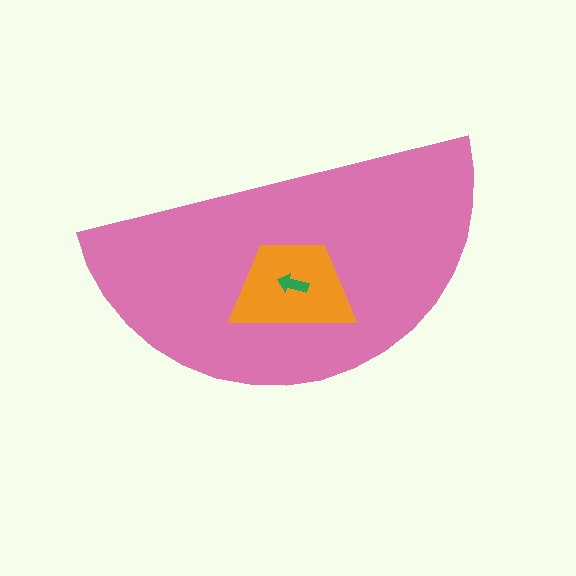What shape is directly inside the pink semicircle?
The orange trapezoid.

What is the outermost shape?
The pink semicircle.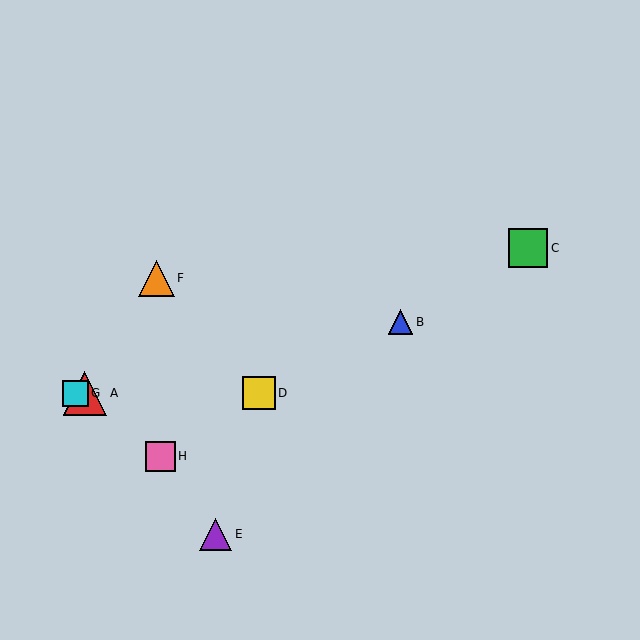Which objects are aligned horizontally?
Objects A, D, G are aligned horizontally.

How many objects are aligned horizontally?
3 objects (A, D, G) are aligned horizontally.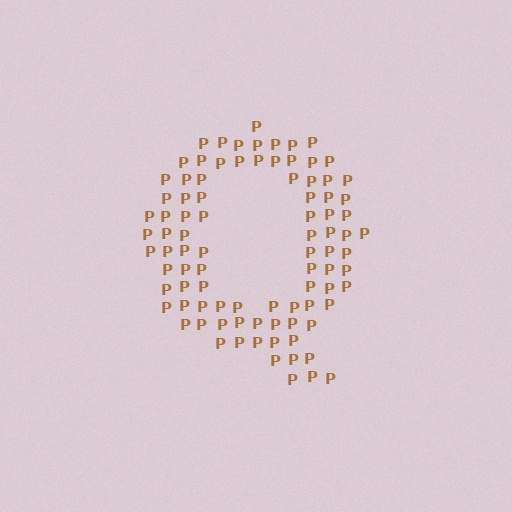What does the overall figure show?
The overall figure shows the letter Q.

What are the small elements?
The small elements are letter P's.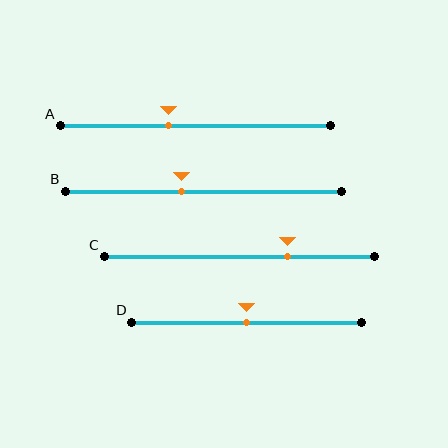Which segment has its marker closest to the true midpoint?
Segment D has its marker closest to the true midpoint.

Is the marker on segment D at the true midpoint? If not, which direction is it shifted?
Yes, the marker on segment D is at the true midpoint.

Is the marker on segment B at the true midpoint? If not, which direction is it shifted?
No, the marker on segment B is shifted to the left by about 8% of the segment length.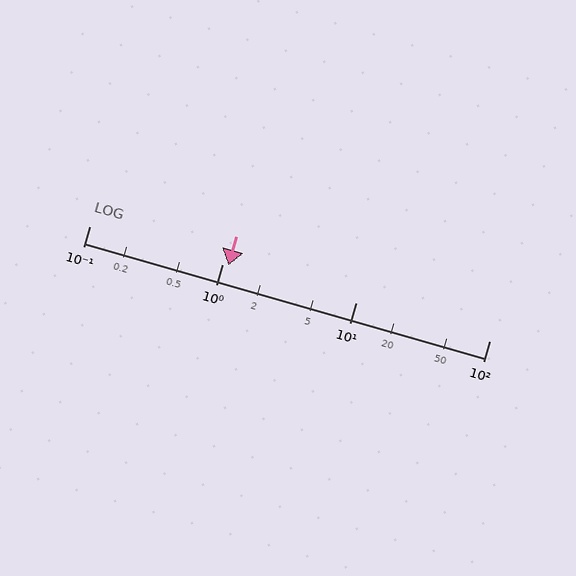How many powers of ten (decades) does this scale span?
The scale spans 3 decades, from 0.1 to 100.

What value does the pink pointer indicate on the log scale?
The pointer indicates approximately 1.1.